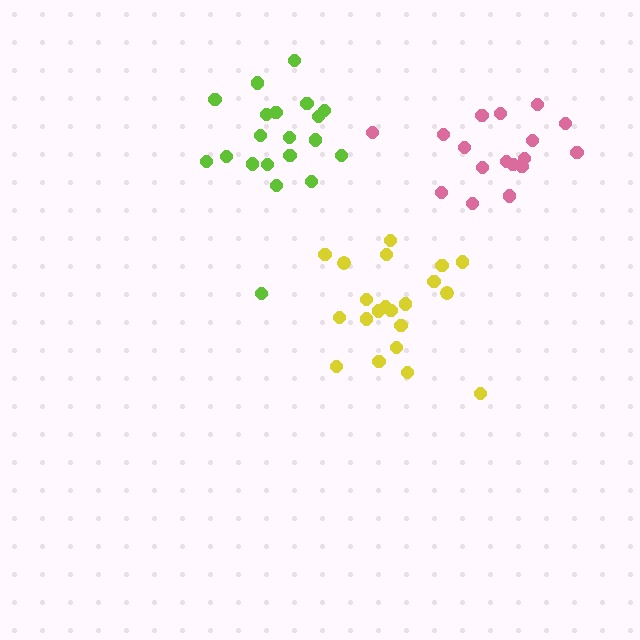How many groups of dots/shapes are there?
There are 3 groups.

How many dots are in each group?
Group 1: 20 dots, Group 2: 21 dots, Group 3: 17 dots (58 total).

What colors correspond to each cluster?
The clusters are colored: lime, yellow, pink.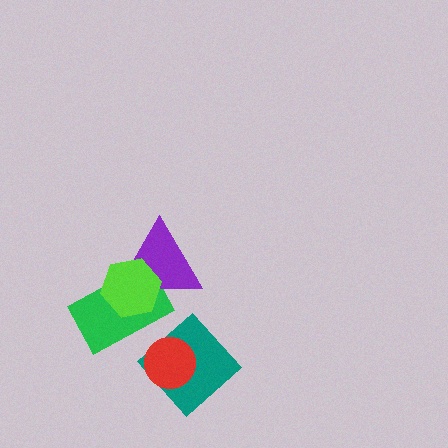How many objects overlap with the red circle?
1 object overlaps with the red circle.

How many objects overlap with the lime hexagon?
2 objects overlap with the lime hexagon.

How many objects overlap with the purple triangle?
2 objects overlap with the purple triangle.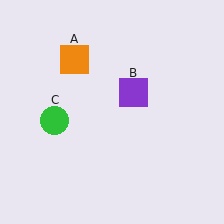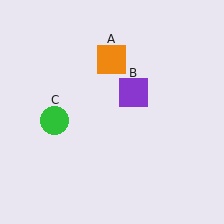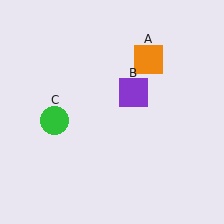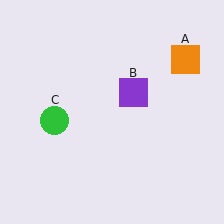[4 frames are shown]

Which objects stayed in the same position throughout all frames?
Purple square (object B) and green circle (object C) remained stationary.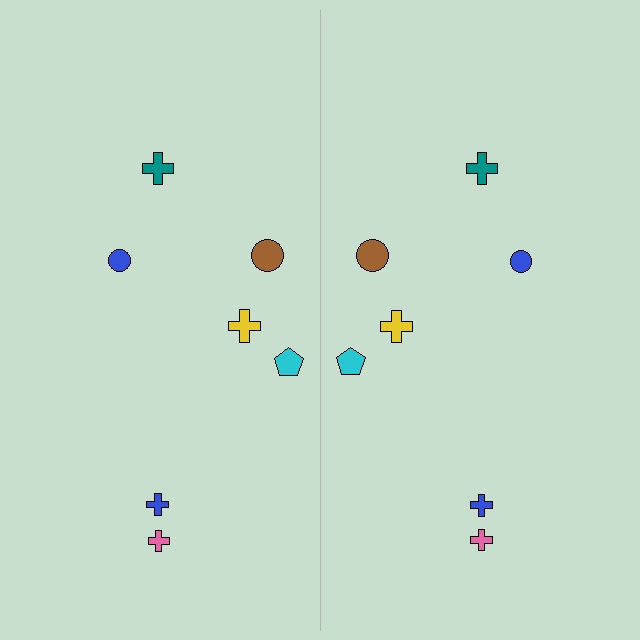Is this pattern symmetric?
Yes, this pattern has bilateral (reflection) symmetry.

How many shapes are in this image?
There are 14 shapes in this image.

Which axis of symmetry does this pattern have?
The pattern has a vertical axis of symmetry running through the center of the image.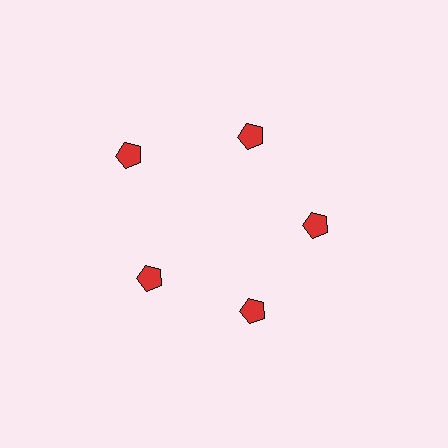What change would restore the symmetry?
The symmetry would be restored by moving it inward, back onto the ring so that all 5 pentagons sit at equal angles and equal distance from the center.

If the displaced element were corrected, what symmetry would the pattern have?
It would have 5-fold rotational symmetry — the pattern would map onto itself every 72 degrees.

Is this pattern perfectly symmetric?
No. The 5 red pentagons are arranged in a ring, but one element near the 10 o'clock position is pushed outward from the center, breaking the 5-fold rotational symmetry.